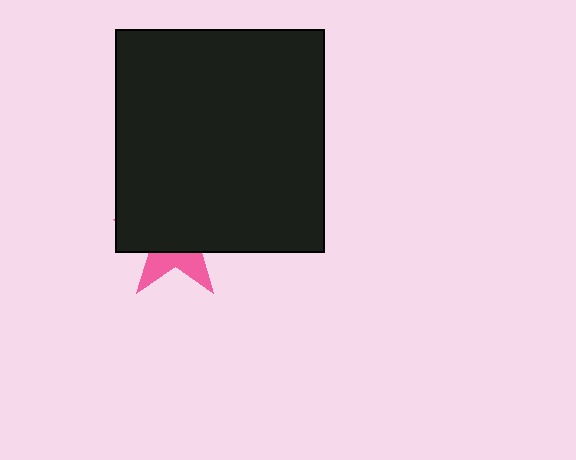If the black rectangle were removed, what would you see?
You would see the complete pink star.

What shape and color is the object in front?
The object in front is a black rectangle.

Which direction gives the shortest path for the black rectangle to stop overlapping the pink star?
Moving up gives the shortest separation.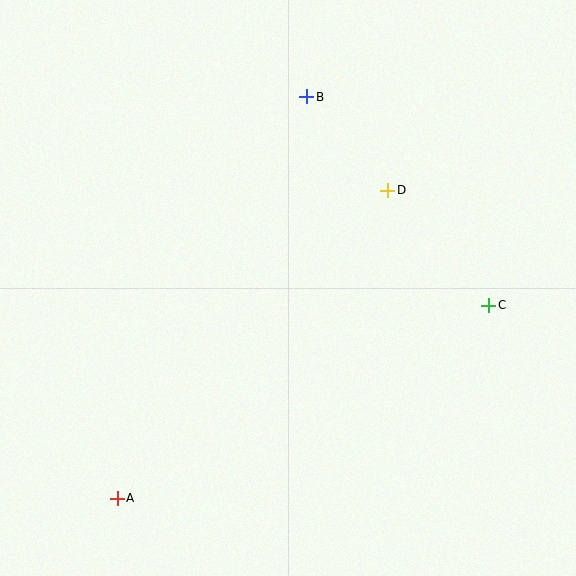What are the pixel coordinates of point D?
Point D is at (388, 190).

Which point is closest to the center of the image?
Point D at (388, 190) is closest to the center.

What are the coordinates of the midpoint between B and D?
The midpoint between B and D is at (347, 143).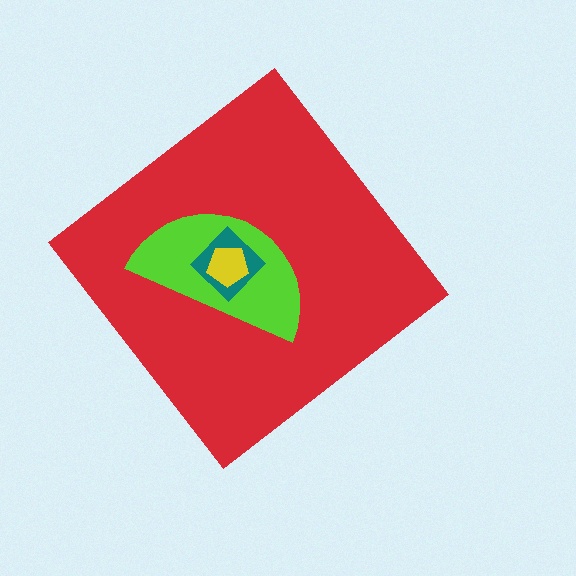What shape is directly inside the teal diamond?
The yellow pentagon.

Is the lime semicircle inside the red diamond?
Yes.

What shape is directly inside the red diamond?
The lime semicircle.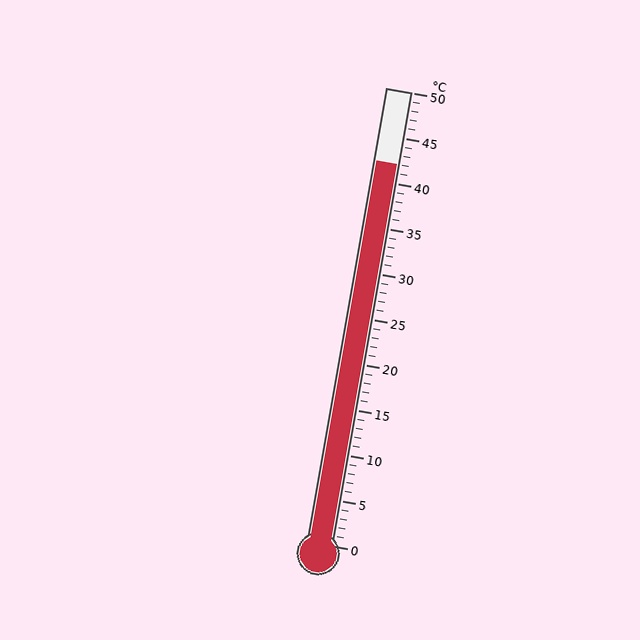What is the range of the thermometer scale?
The thermometer scale ranges from 0°C to 50°C.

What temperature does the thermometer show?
The thermometer shows approximately 42°C.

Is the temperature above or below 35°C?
The temperature is above 35°C.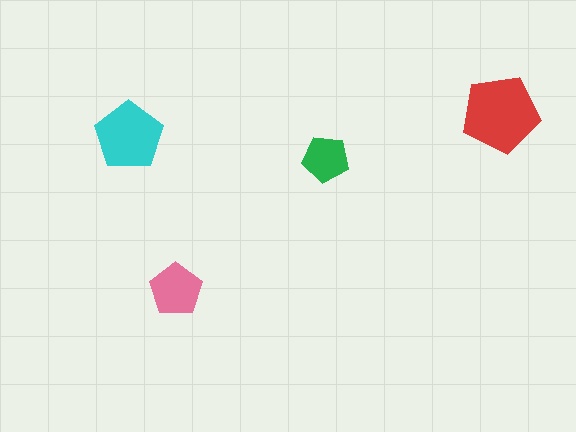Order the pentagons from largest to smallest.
the red one, the cyan one, the pink one, the green one.